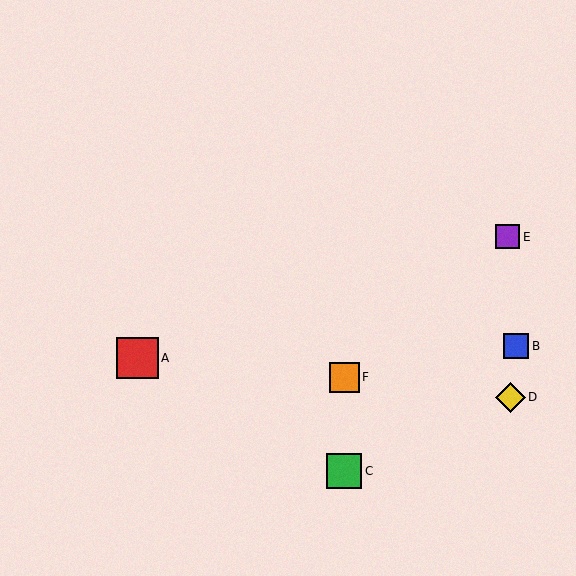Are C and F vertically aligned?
Yes, both are at x≈344.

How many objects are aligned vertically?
2 objects (C, F) are aligned vertically.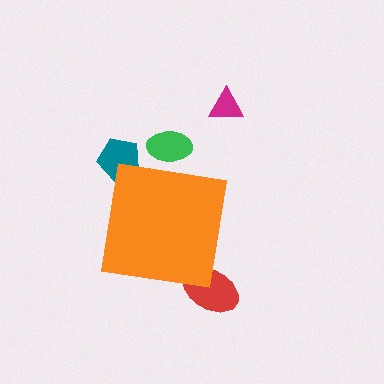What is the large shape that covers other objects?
An orange square.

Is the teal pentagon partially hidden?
Yes, the teal pentagon is partially hidden behind the orange square.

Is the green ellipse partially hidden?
Yes, the green ellipse is partially hidden behind the orange square.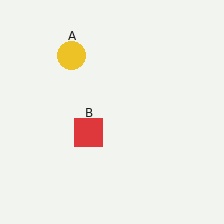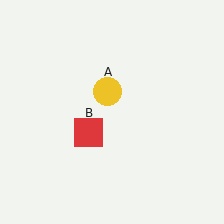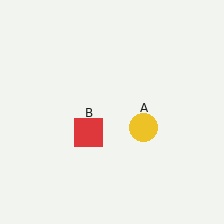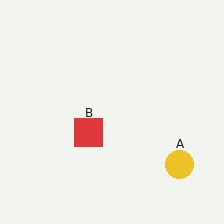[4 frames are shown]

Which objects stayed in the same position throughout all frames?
Red square (object B) remained stationary.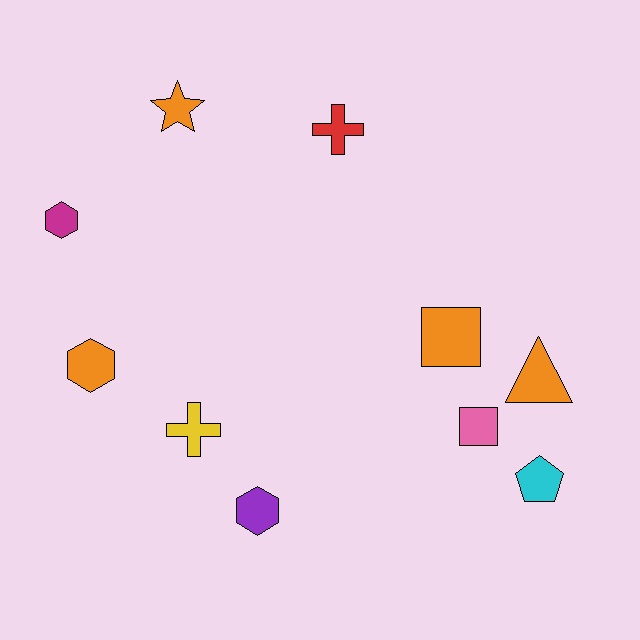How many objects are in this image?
There are 10 objects.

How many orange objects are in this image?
There are 4 orange objects.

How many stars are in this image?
There is 1 star.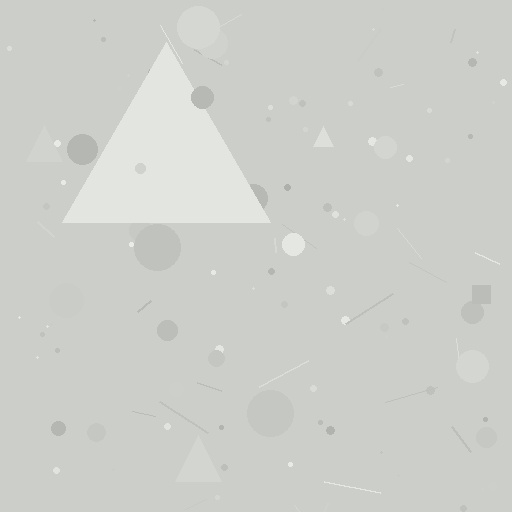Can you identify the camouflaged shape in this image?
The camouflaged shape is a triangle.